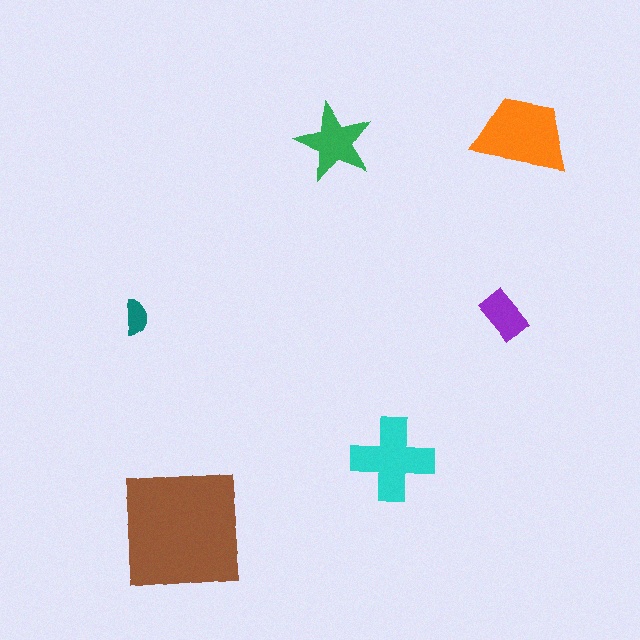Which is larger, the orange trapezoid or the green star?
The orange trapezoid.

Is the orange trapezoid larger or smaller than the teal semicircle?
Larger.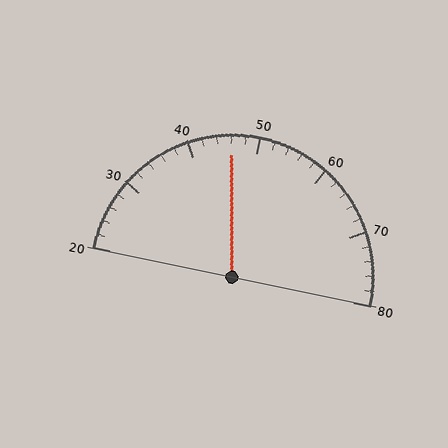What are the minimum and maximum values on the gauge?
The gauge ranges from 20 to 80.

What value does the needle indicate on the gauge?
The needle indicates approximately 46.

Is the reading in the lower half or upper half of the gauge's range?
The reading is in the lower half of the range (20 to 80).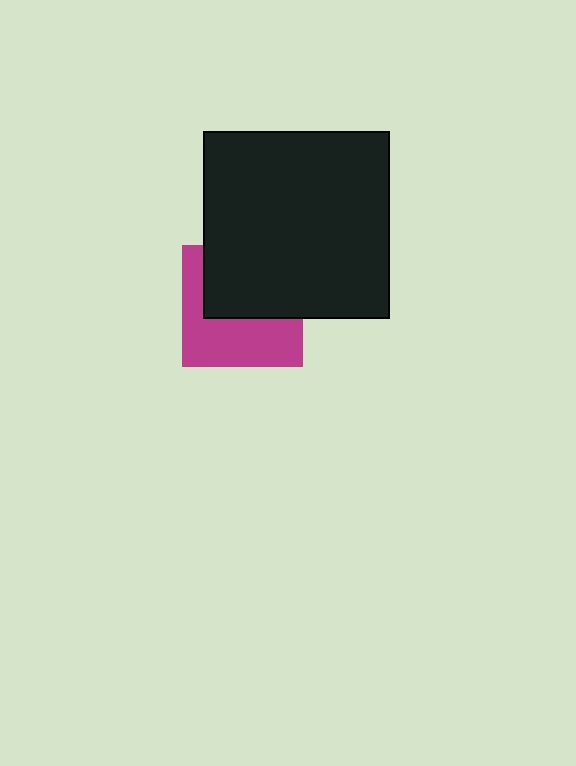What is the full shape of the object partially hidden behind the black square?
The partially hidden object is a magenta square.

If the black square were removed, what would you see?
You would see the complete magenta square.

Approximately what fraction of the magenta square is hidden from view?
Roughly 50% of the magenta square is hidden behind the black square.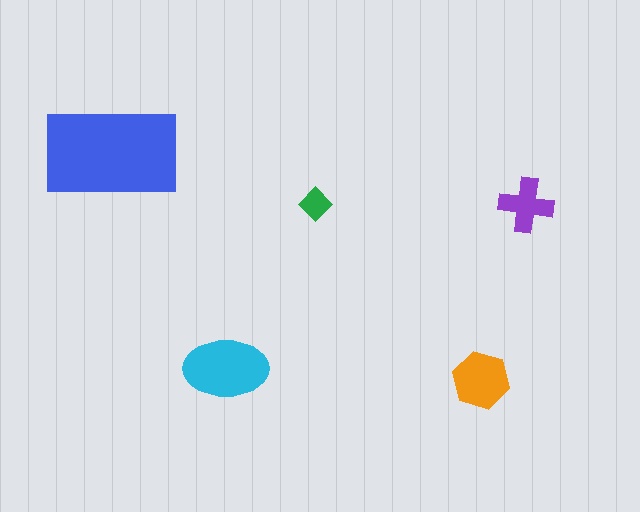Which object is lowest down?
The orange hexagon is bottommost.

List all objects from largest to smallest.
The blue rectangle, the cyan ellipse, the orange hexagon, the purple cross, the green diamond.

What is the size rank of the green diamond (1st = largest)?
5th.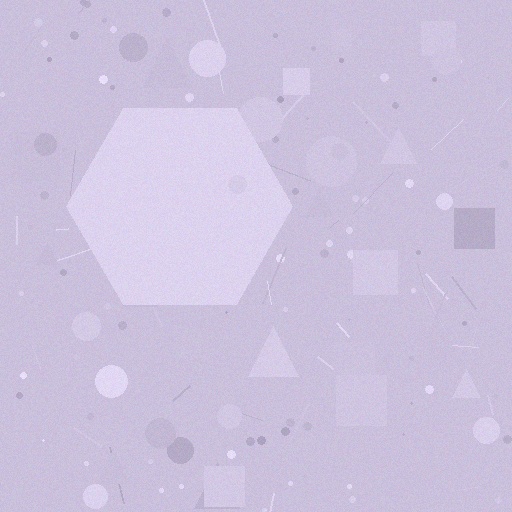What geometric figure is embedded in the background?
A hexagon is embedded in the background.